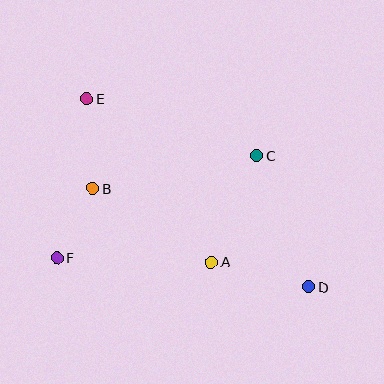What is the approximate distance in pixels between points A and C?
The distance between A and C is approximately 116 pixels.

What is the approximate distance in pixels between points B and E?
The distance between B and E is approximately 90 pixels.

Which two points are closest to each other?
Points B and F are closest to each other.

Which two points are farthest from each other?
Points D and E are farthest from each other.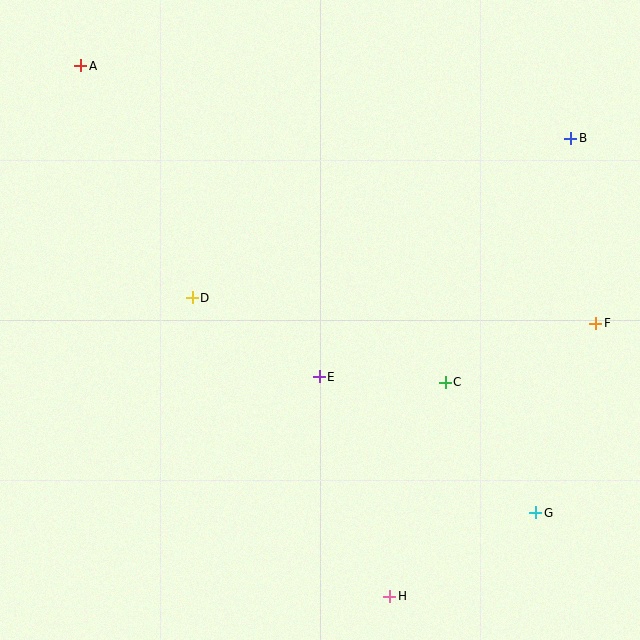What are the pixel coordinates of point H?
Point H is at (390, 596).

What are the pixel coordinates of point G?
Point G is at (536, 513).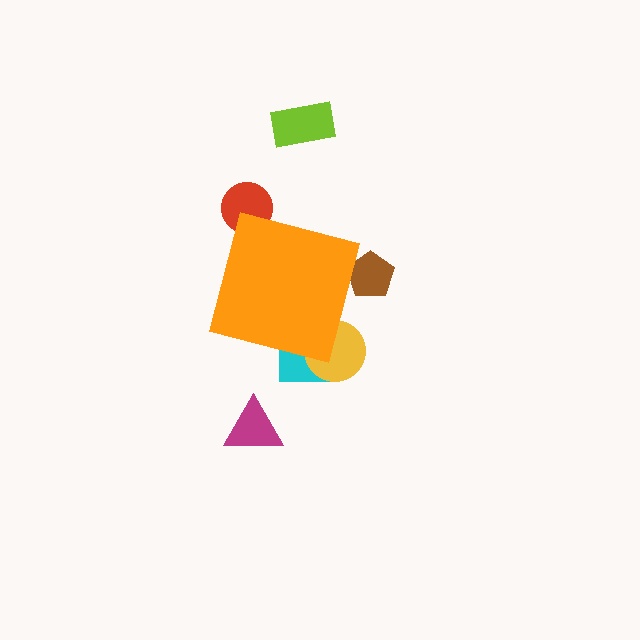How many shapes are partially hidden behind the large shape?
4 shapes are partially hidden.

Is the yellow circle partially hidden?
Yes, the yellow circle is partially hidden behind the orange square.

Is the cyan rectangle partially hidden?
Yes, the cyan rectangle is partially hidden behind the orange square.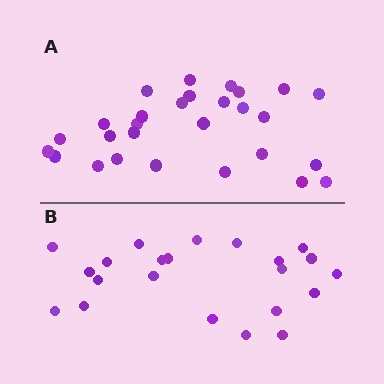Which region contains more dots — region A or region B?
Region A (the top region) has more dots.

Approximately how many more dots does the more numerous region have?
Region A has about 6 more dots than region B.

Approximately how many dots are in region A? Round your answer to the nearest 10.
About 30 dots. (The exact count is 28, which rounds to 30.)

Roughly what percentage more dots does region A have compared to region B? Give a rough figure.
About 25% more.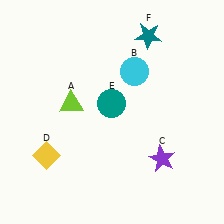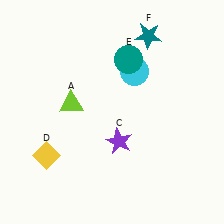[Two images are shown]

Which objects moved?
The objects that moved are: the purple star (C), the teal circle (E).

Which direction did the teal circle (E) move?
The teal circle (E) moved up.